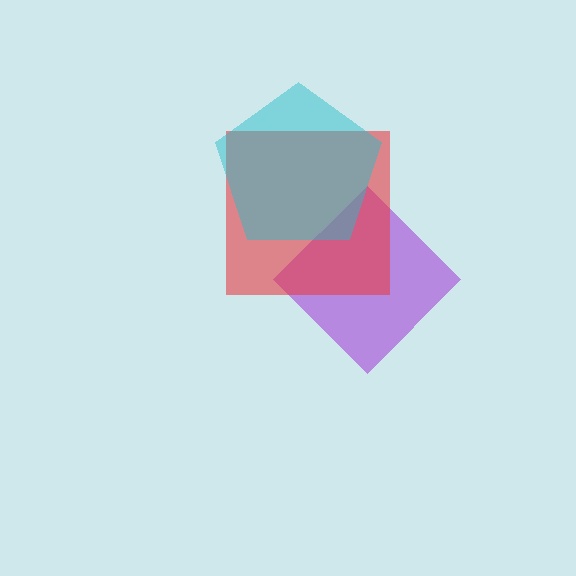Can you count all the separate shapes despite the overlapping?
Yes, there are 3 separate shapes.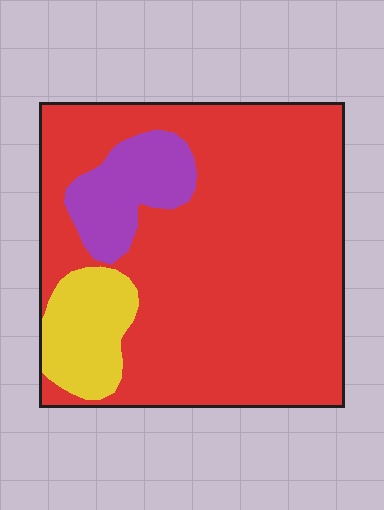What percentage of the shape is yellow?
Yellow takes up less than a quarter of the shape.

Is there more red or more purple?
Red.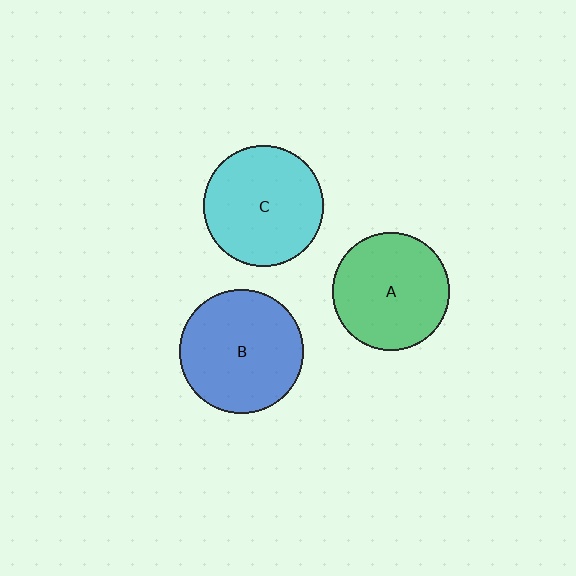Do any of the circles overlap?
No, none of the circles overlap.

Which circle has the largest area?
Circle B (blue).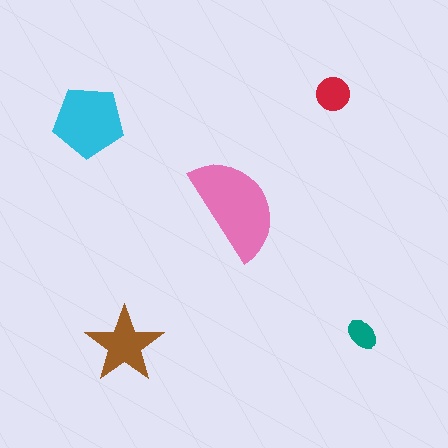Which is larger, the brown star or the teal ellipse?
The brown star.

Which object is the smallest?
The teal ellipse.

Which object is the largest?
The pink semicircle.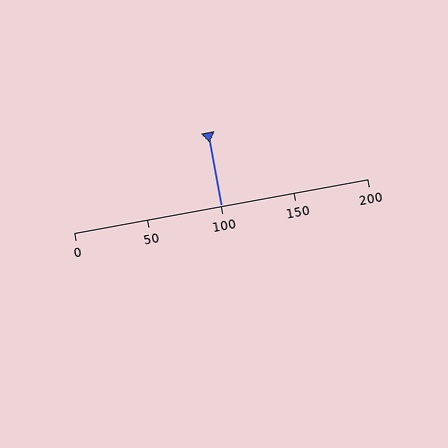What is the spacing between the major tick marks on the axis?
The major ticks are spaced 50 apart.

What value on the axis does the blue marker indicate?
The marker indicates approximately 100.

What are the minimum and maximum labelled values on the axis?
The axis runs from 0 to 200.